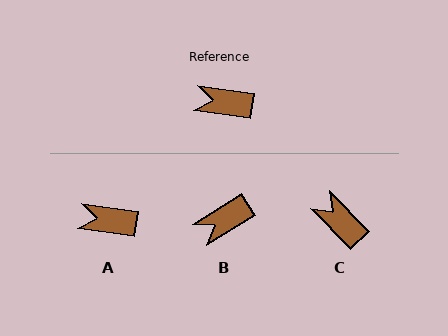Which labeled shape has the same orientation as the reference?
A.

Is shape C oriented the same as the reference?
No, it is off by about 38 degrees.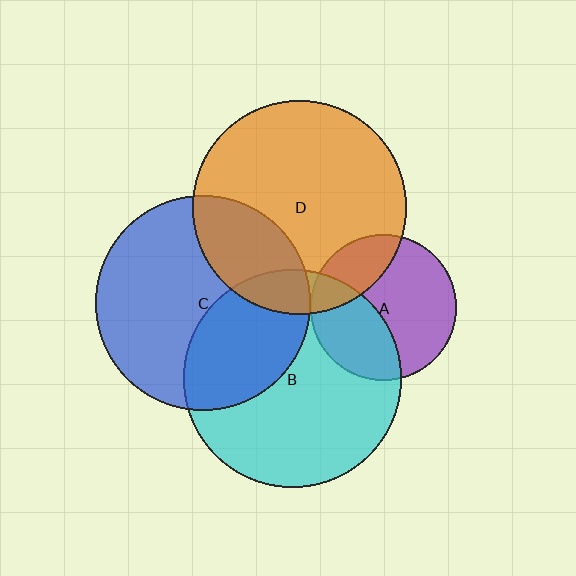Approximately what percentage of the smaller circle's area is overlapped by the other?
Approximately 35%.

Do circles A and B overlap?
Yes.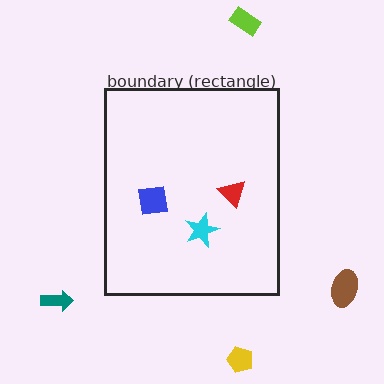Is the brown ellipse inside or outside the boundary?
Outside.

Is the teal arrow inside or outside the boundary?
Outside.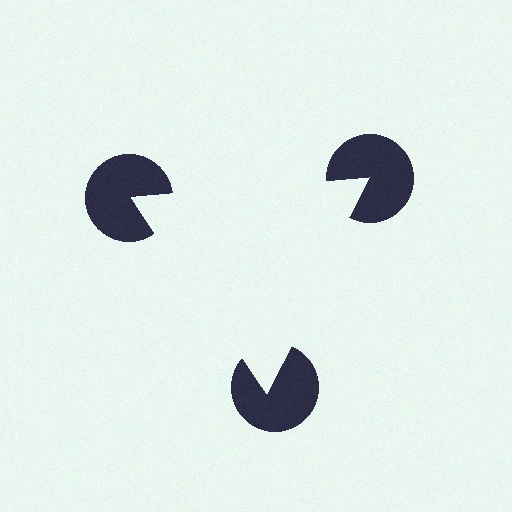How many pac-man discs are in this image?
There are 3 — one at each vertex of the illusory triangle.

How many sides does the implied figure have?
3 sides.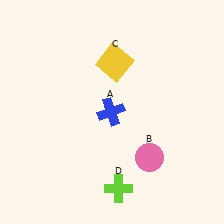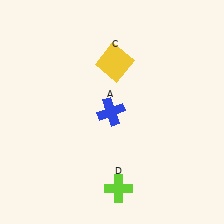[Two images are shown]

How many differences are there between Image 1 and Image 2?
There is 1 difference between the two images.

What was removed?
The pink circle (B) was removed in Image 2.